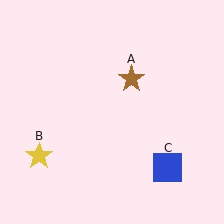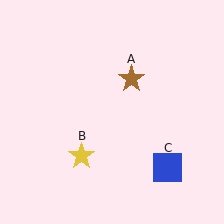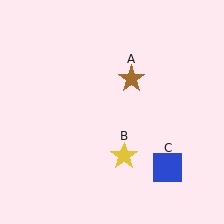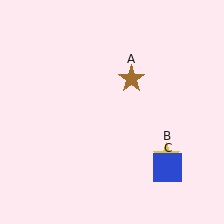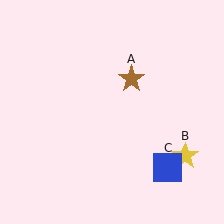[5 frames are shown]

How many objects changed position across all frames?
1 object changed position: yellow star (object B).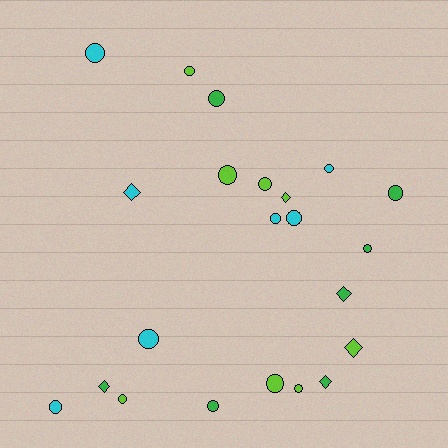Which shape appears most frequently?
Circle, with 16 objects.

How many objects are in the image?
There are 22 objects.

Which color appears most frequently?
Lime, with 8 objects.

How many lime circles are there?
There are 6 lime circles.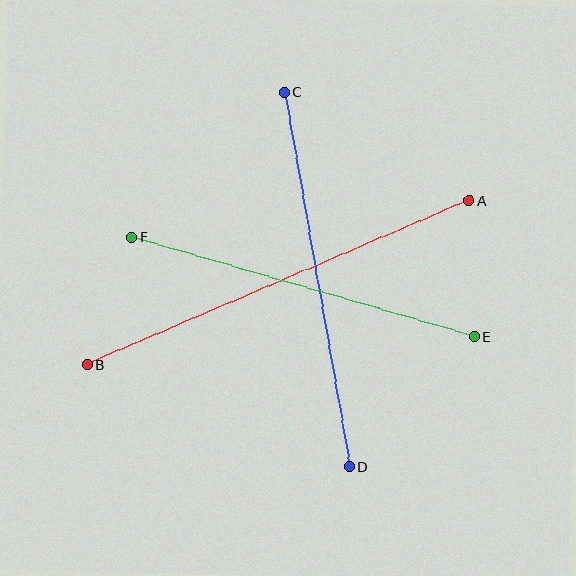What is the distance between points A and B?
The distance is approximately 416 pixels.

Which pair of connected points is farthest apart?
Points A and B are farthest apart.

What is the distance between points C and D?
The distance is approximately 380 pixels.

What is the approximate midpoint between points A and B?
The midpoint is at approximately (278, 282) pixels.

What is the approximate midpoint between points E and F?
The midpoint is at approximately (303, 287) pixels.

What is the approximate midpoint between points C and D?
The midpoint is at approximately (317, 279) pixels.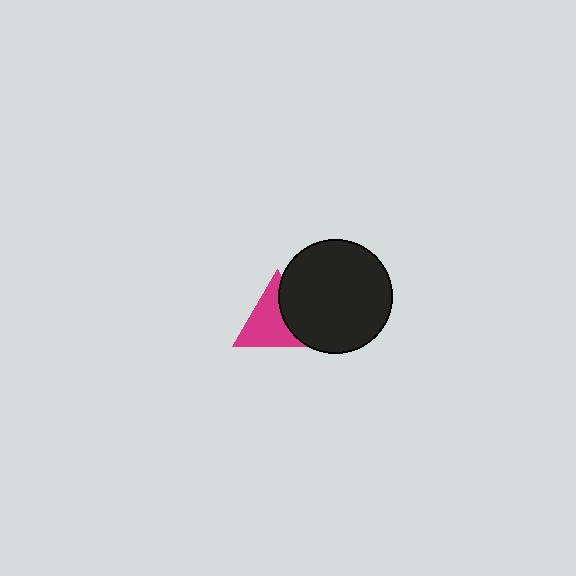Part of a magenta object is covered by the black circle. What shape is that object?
It is a triangle.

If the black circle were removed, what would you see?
You would see the complete magenta triangle.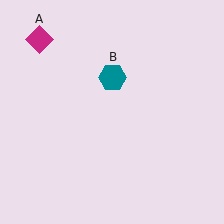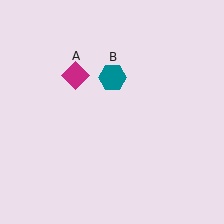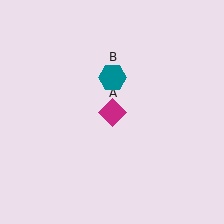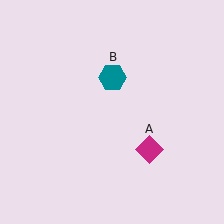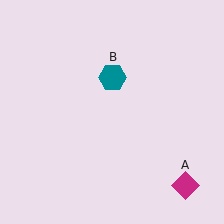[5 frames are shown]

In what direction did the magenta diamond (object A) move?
The magenta diamond (object A) moved down and to the right.